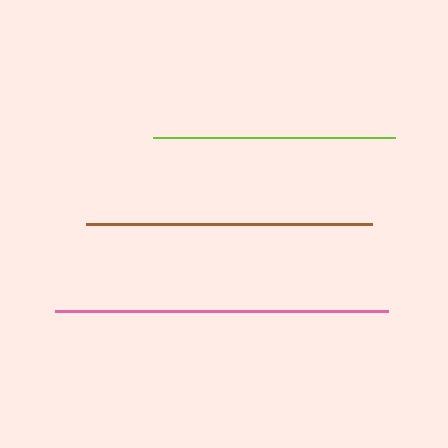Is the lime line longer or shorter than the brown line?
The brown line is longer than the lime line.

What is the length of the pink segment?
The pink segment is approximately 334 pixels long.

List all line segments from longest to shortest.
From longest to shortest: pink, brown, lime.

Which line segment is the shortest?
The lime line is the shortest at approximately 243 pixels.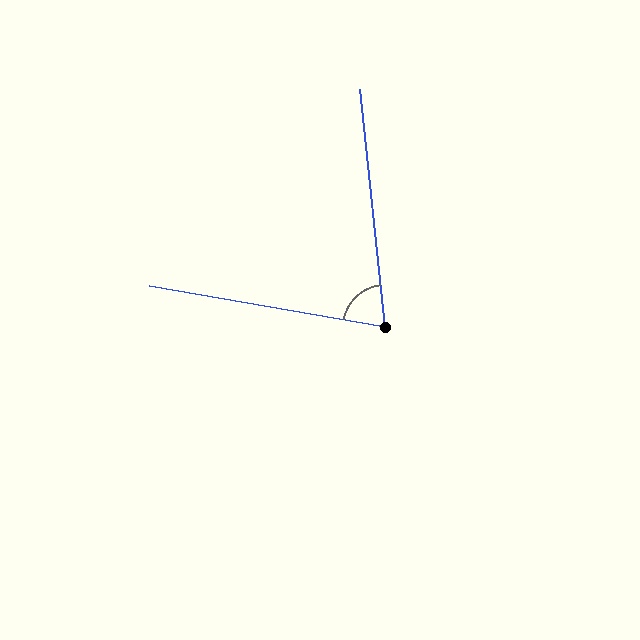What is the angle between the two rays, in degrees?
Approximately 74 degrees.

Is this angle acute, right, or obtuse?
It is acute.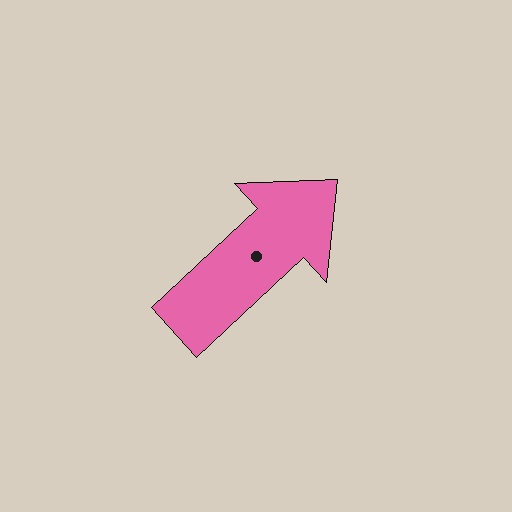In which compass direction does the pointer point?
Northeast.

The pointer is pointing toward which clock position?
Roughly 2 o'clock.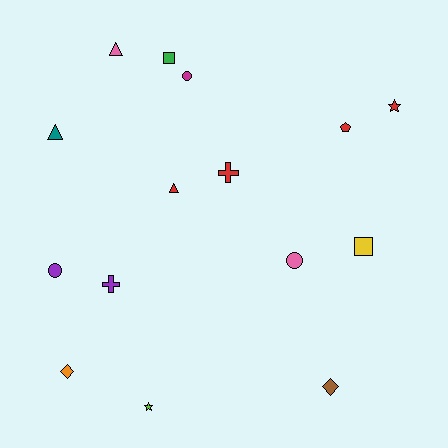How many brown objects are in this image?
There is 1 brown object.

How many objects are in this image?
There are 15 objects.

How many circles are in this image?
There are 3 circles.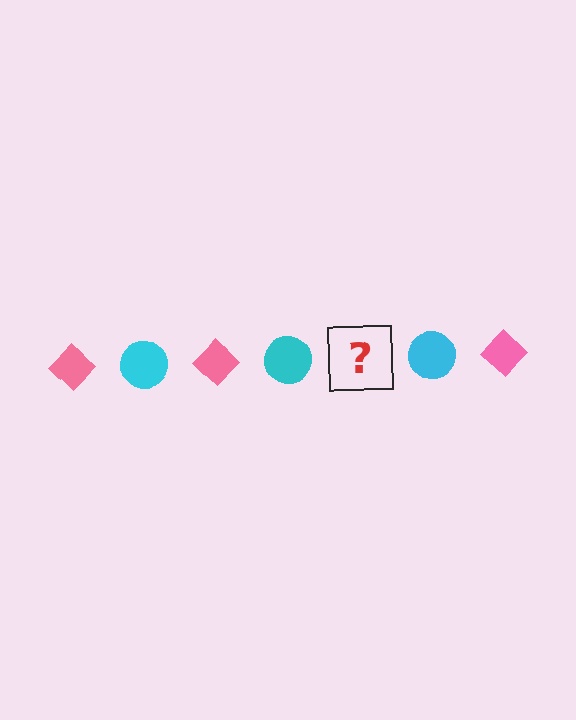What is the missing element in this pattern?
The missing element is a pink diamond.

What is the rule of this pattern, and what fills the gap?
The rule is that the pattern alternates between pink diamond and cyan circle. The gap should be filled with a pink diamond.